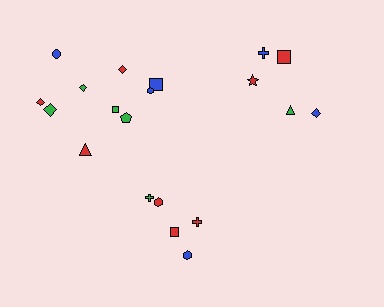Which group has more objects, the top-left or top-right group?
The top-left group.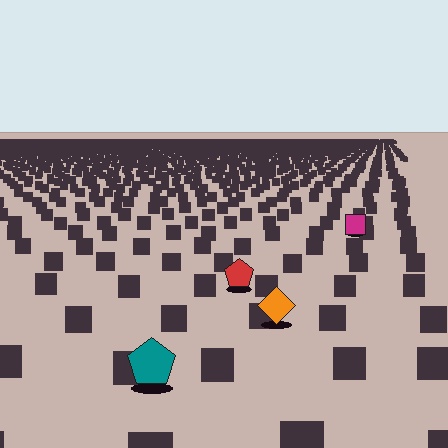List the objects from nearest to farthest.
From nearest to farthest: the teal pentagon, the orange diamond, the red pentagon, the magenta square.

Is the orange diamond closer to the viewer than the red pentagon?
Yes. The orange diamond is closer — you can tell from the texture gradient: the ground texture is coarser near it.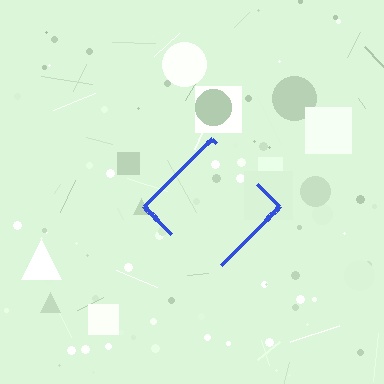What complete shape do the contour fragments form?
The contour fragments form a diamond.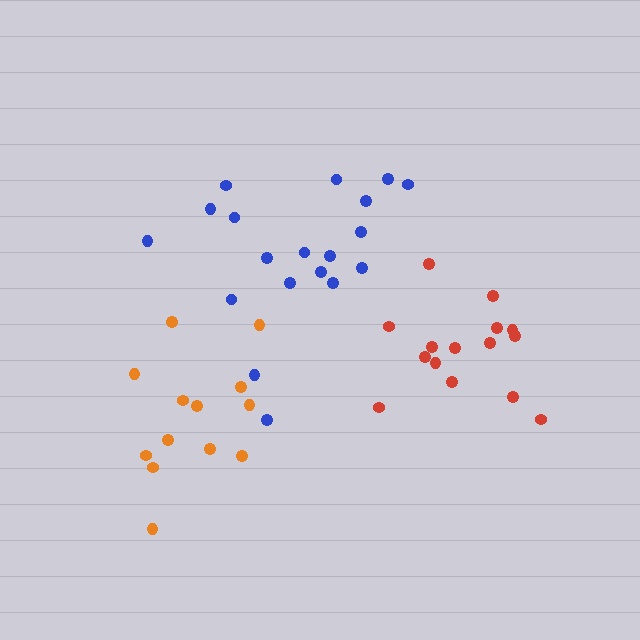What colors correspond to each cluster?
The clusters are colored: blue, orange, red.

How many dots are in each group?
Group 1: 19 dots, Group 2: 13 dots, Group 3: 15 dots (47 total).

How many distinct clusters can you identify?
There are 3 distinct clusters.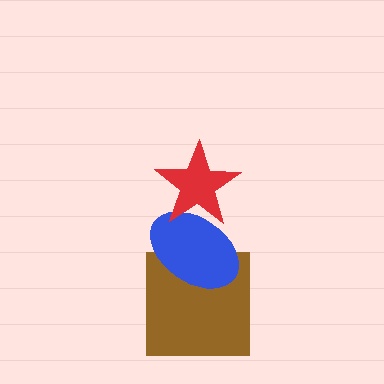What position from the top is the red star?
The red star is 1st from the top.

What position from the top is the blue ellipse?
The blue ellipse is 2nd from the top.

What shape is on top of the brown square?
The blue ellipse is on top of the brown square.